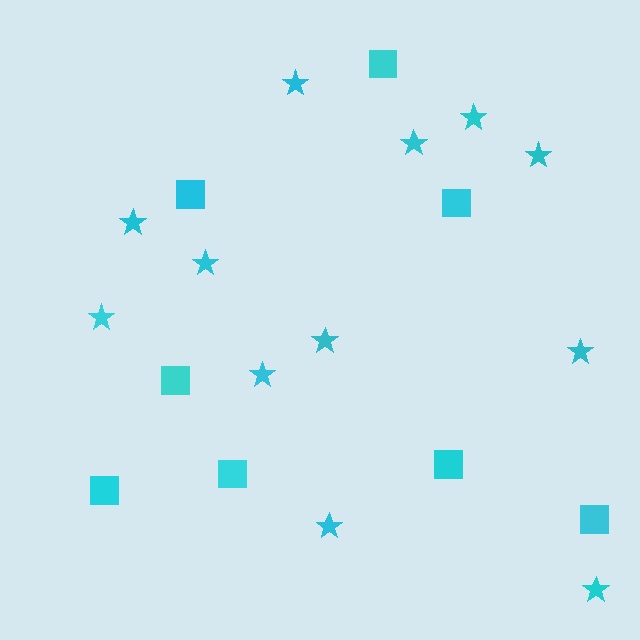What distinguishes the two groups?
There are 2 groups: one group of squares (8) and one group of stars (12).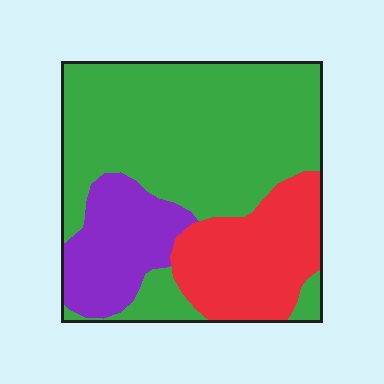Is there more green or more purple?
Green.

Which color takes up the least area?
Purple, at roughly 20%.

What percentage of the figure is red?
Red covers roughly 25% of the figure.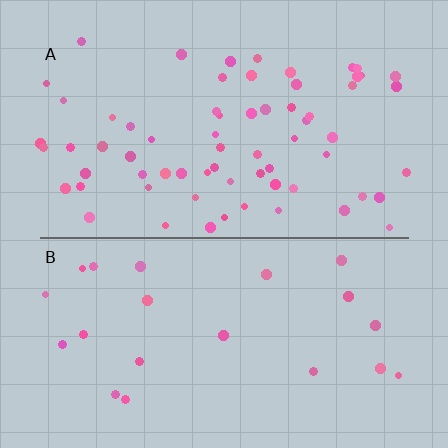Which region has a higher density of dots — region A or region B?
A (the top).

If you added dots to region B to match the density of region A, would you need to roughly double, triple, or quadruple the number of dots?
Approximately triple.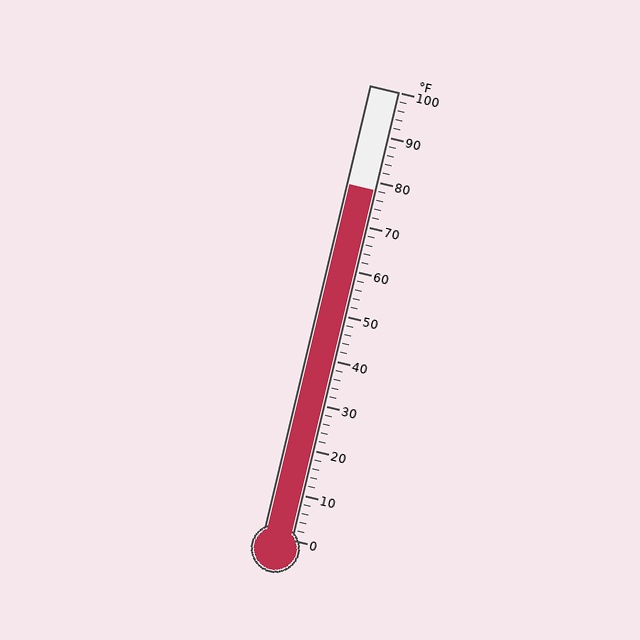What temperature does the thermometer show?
The thermometer shows approximately 78°F.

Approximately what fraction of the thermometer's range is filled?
The thermometer is filled to approximately 80% of its range.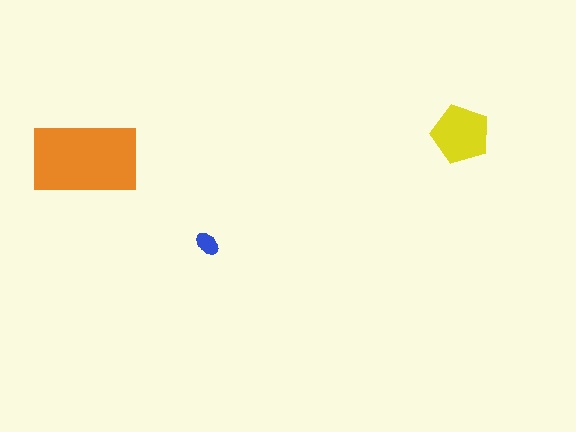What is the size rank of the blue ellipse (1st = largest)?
3rd.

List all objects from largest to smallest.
The orange rectangle, the yellow pentagon, the blue ellipse.